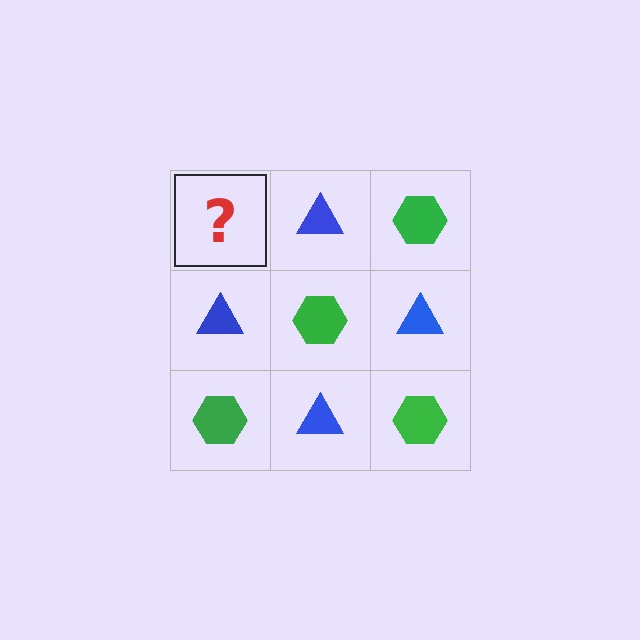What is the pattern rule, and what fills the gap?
The rule is that it alternates green hexagon and blue triangle in a checkerboard pattern. The gap should be filled with a green hexagon.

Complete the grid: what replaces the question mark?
The question mark should be replaced with a green hexagon.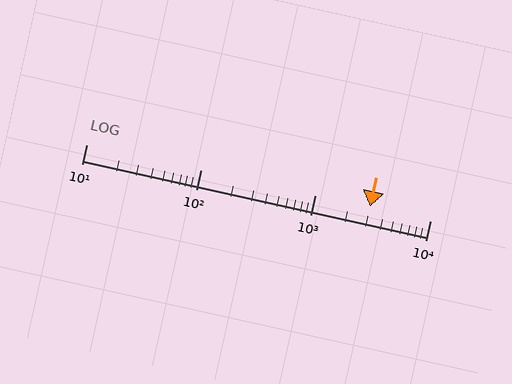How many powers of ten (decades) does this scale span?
The scale spans 3 decades, from 10 to 10000.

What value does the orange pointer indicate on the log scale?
The pointer indicates approximately 3000.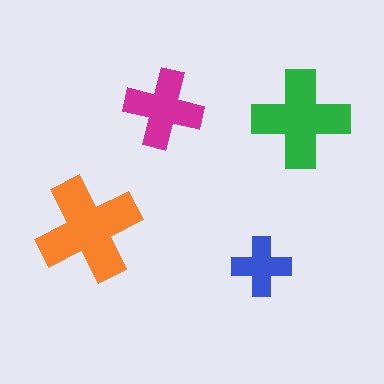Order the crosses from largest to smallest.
the orange one, the green one, the magenta one, the blue one.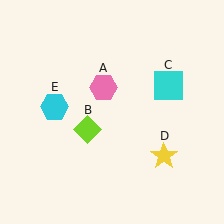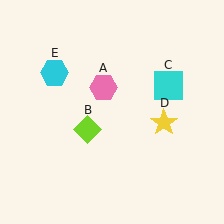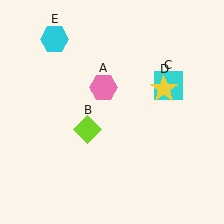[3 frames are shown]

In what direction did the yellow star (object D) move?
The yellow star (object D) moved up.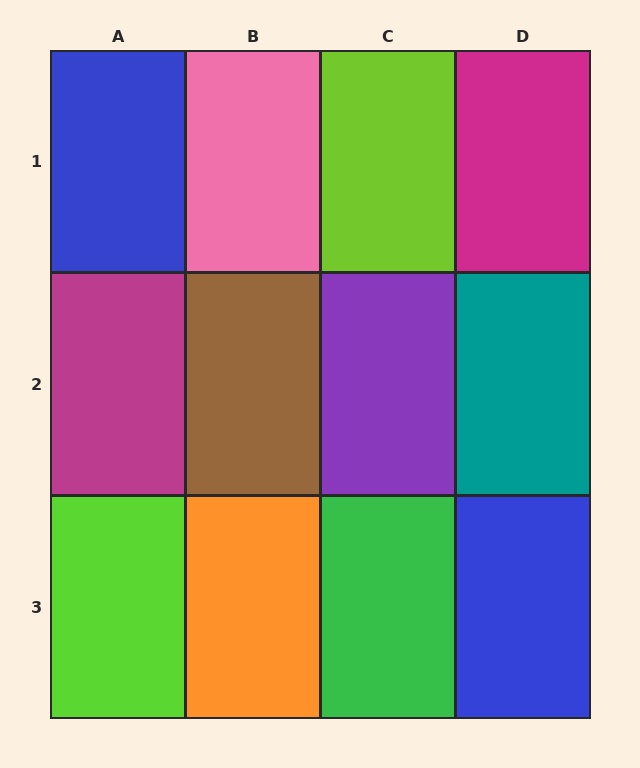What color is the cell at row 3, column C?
Green.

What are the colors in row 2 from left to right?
Magenta, brown, purple, teal.